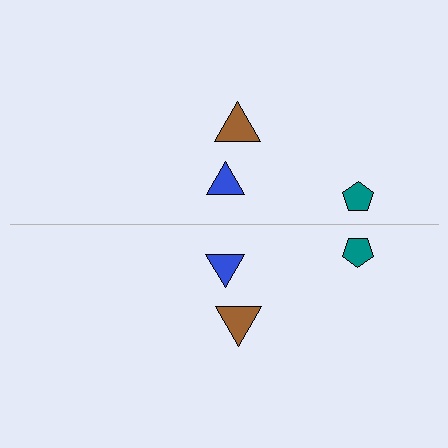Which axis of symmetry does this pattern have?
The pattern has a horizontal axis of symmetry running through the center of the image.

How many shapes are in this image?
There are 6 shapes in this image.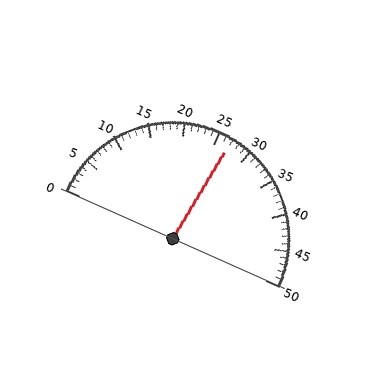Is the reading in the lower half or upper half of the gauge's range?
The reading is in the upper half of the range (0 to 50).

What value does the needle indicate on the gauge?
The needle indicates approximately 27.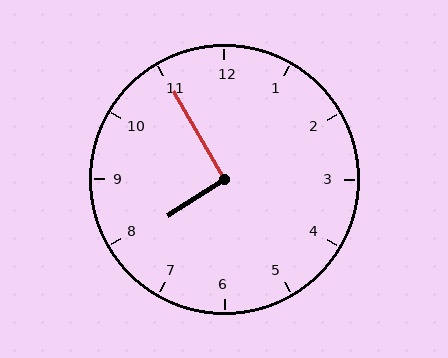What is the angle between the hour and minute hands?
Approximately 92 degrees.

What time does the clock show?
7:55.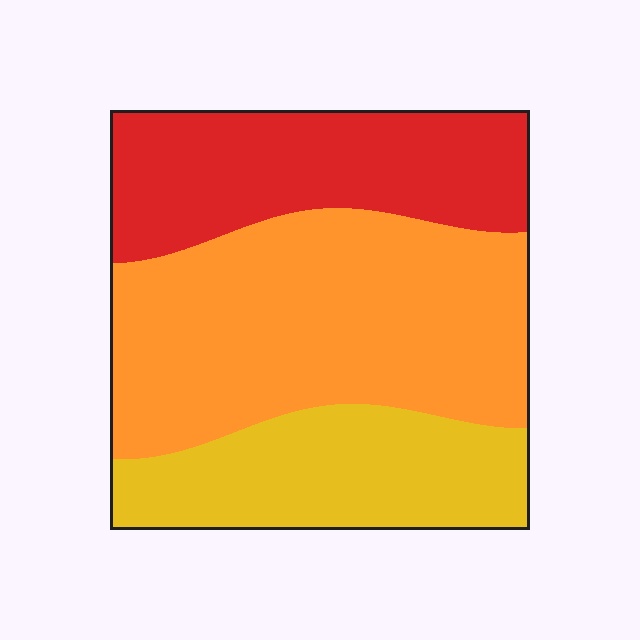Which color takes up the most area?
Orange, at roughly 45%.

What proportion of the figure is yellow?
Yellow covers roughly 25% of the figure.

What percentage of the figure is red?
Red takes up about one quarter (1/4) of the figure.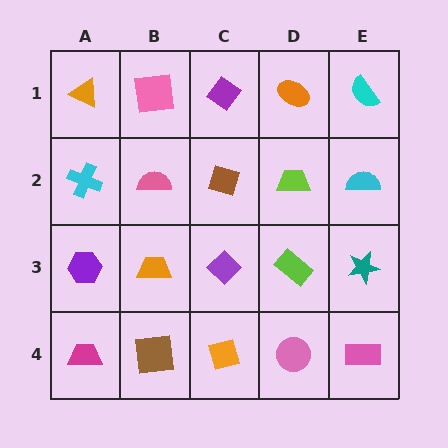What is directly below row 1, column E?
A cyan semicircle.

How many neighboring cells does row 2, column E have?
3.